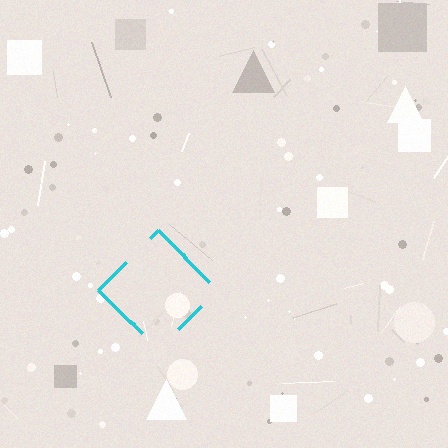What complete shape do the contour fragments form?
The contour fragments form a diamond.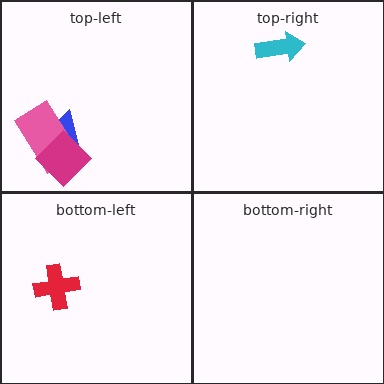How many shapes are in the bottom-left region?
1.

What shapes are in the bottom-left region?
The red cross.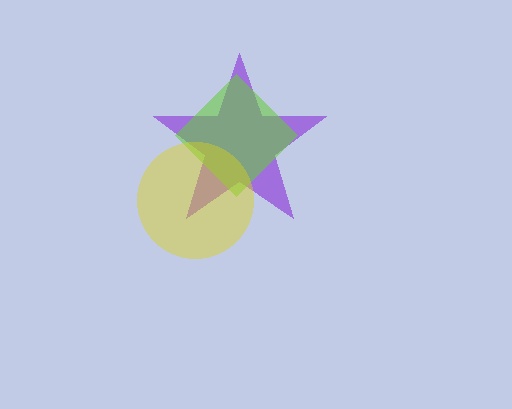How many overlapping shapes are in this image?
There are 3 overlapping shapes in the image.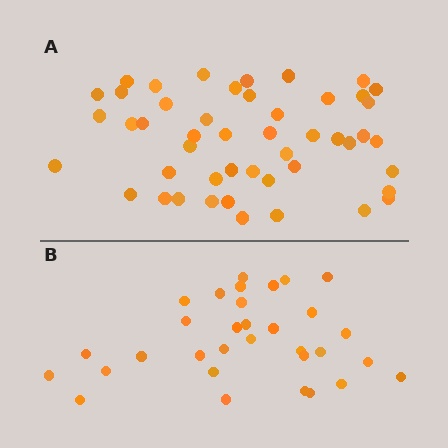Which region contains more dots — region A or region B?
Region A (the top region) has more dots.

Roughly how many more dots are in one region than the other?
Region A has approximately 15 more dots than region B.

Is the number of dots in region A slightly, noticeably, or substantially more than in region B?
Region A has substantially more. The ratio is roughly 1.5 to 1.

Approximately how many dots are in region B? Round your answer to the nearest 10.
About 30 dots. (The exact count is 32, which rounds to 30.)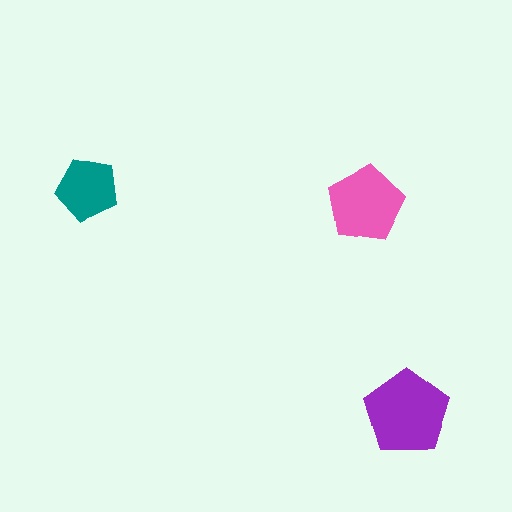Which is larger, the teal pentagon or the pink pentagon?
The pink one.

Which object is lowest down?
The purple pentagon is bottommost.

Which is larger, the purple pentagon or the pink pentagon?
The purple one.